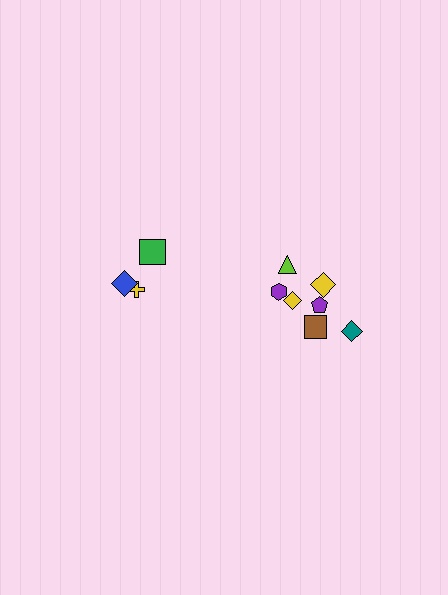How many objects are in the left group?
There are 3 objects.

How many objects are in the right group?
There are 7 objects.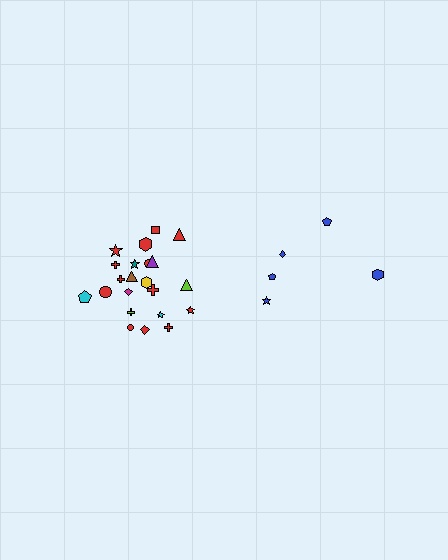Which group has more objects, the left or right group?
The left group.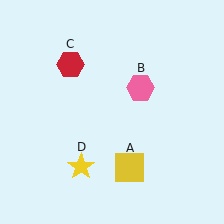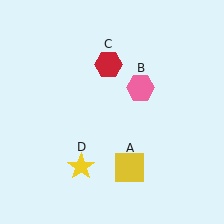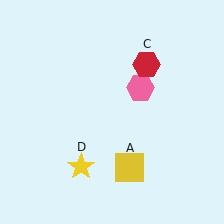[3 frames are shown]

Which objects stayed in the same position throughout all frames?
Yellow square (object A) and pink hexagon (object B) and yellow star (object D) remained stationary.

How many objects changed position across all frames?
1 object changed position: red hexagon (object C).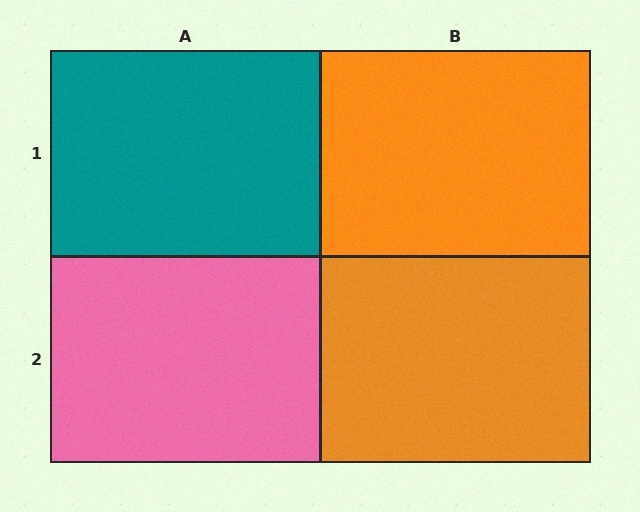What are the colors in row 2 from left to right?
Pink, orange.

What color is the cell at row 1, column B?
Orange.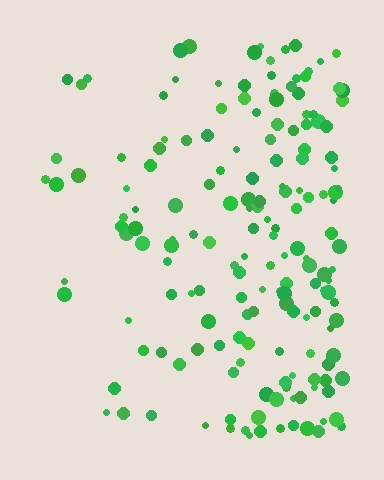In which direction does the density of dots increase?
From left to right, with the right side densest.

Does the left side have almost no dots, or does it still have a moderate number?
Still a moderate number, just noticeably fewer than the right.